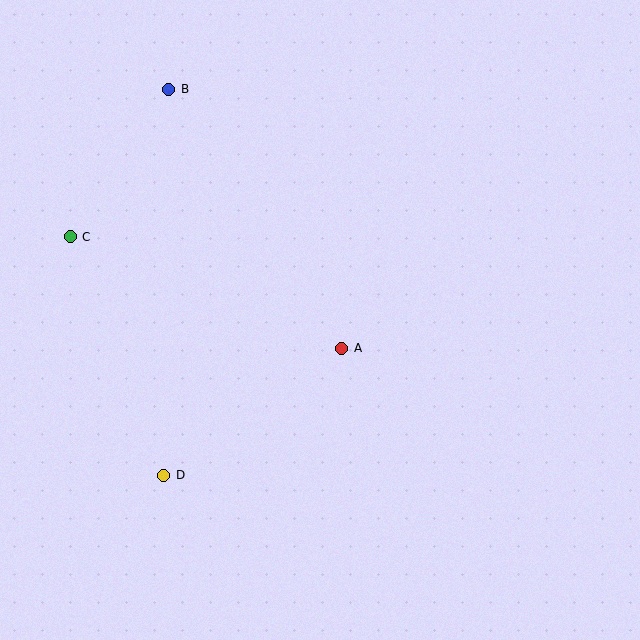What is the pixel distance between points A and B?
The distance between A and B is 311 pixels.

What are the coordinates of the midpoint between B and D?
The midpoint between B and D is at (166, 282).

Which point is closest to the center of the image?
Point A at (342, 348) is closest to the center.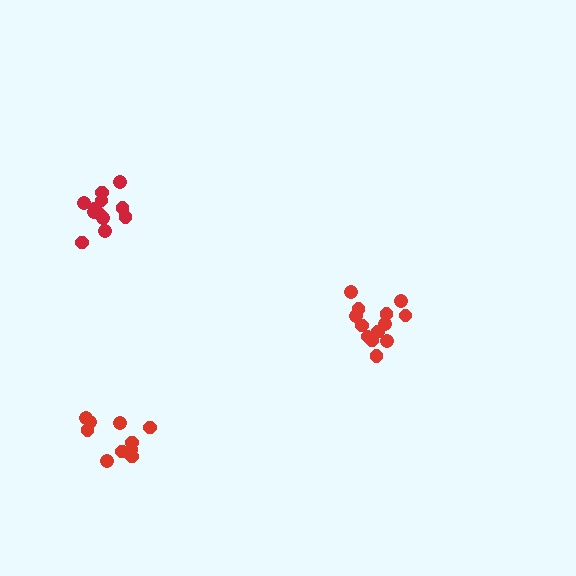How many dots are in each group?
Group 1: 12 dots, Group 2: 13 dots, Group 3: 10 dots (35 total).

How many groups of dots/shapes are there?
There are 3 groups.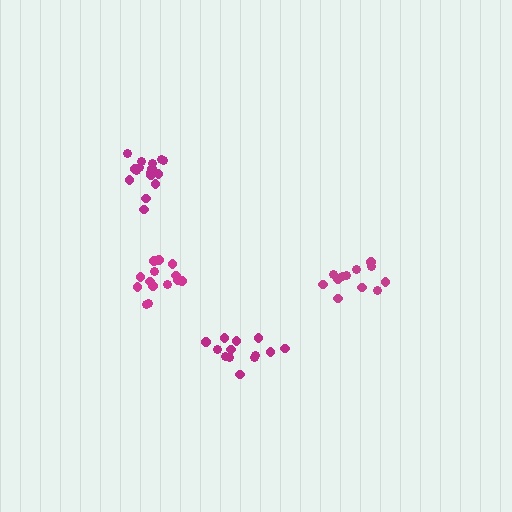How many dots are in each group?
Group 1: 12 dots, Group 2: 14 dots, Group 3: 13 dots, Group 4: 17 dots (56 total).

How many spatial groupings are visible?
There are 4 spatial groupings.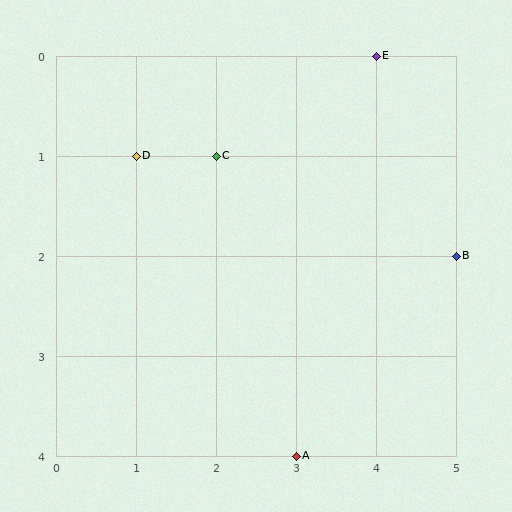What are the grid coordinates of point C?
Point C is at grid coordinates (2, 1).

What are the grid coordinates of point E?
Point E is at grid coordinates (4, 0).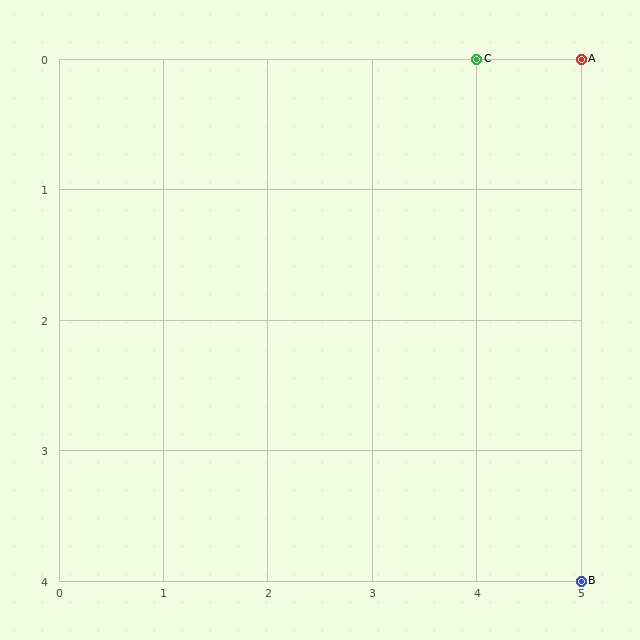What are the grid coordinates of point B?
Point B is at grid coordinates (5, 4).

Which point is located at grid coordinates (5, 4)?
Point B is at (5, 4).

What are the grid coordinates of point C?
Point C is at grid coordinates (4, 0).